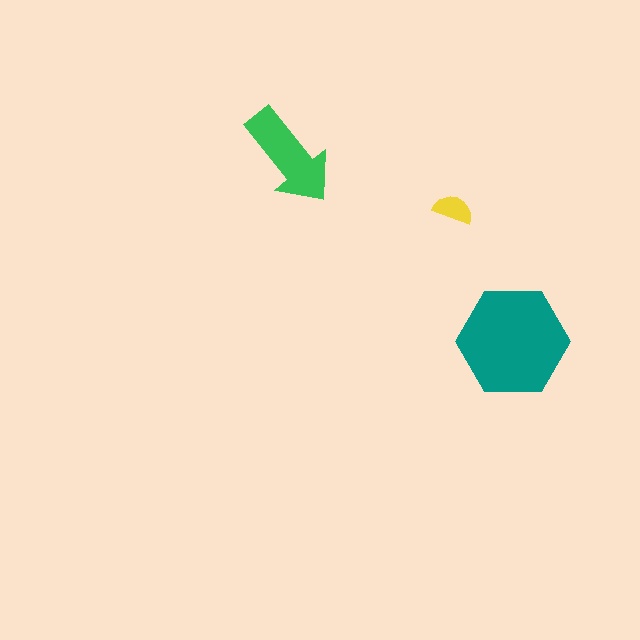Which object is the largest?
The teal hexagon.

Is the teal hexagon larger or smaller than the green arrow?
Larger.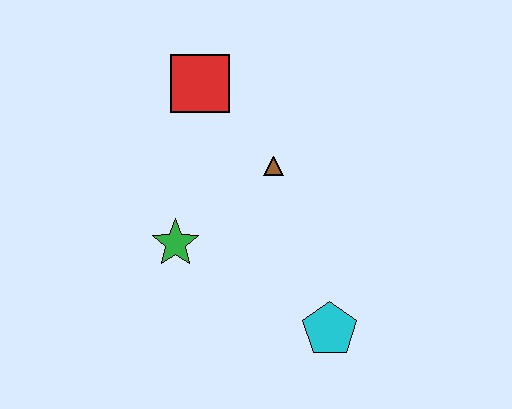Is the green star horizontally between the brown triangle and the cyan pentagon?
No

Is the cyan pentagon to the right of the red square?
Yes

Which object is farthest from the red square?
The cyan pentagon is farthest from the red square.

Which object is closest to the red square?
The brown triangle is closest to the red square.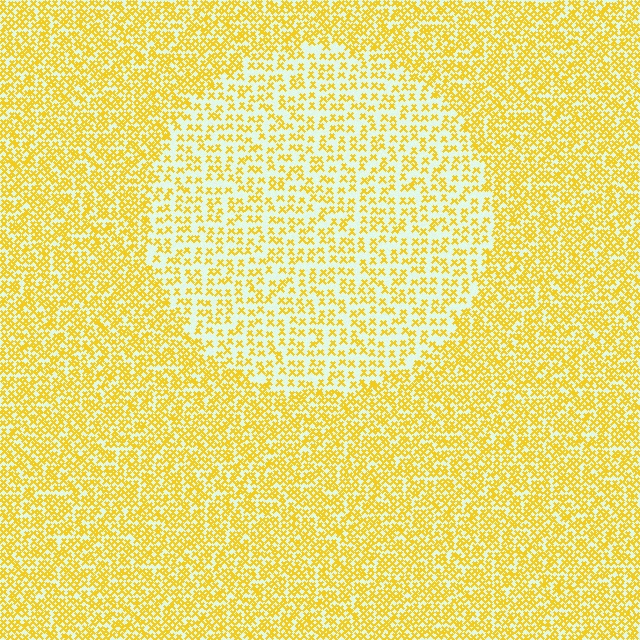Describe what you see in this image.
The image contains small yellow elements arranged at two different densities. A circle-shaped region is visible where the elements are less densely packed than the surrounding area.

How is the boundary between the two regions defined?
The boundary is defined by a change in element density (approximately 1.9x ratio). All elements are the same color, size, and shape.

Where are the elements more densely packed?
The elements are more densely packed outside the circle boundary.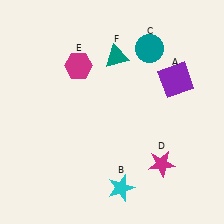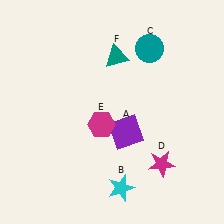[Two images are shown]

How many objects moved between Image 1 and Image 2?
2 objects moved between the two images.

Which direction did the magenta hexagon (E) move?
The magenta hexagon (E) moved down.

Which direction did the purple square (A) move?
The purple square (A) moved down.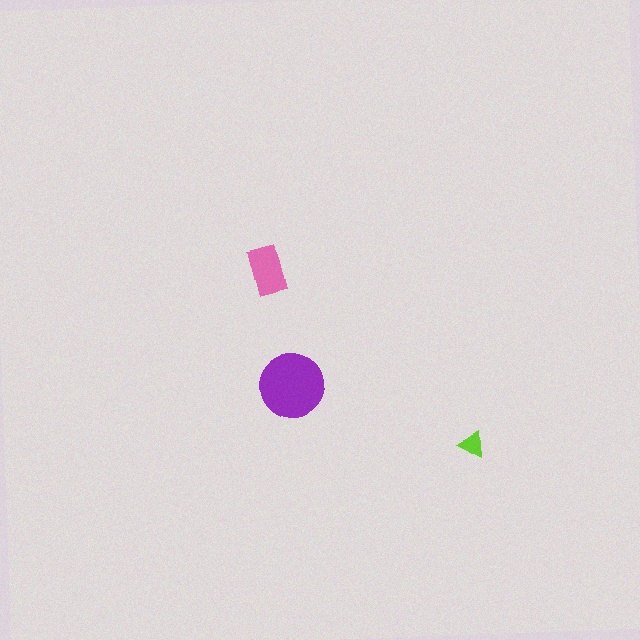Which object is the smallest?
The lime triangle.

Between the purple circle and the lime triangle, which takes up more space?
The purple circle.